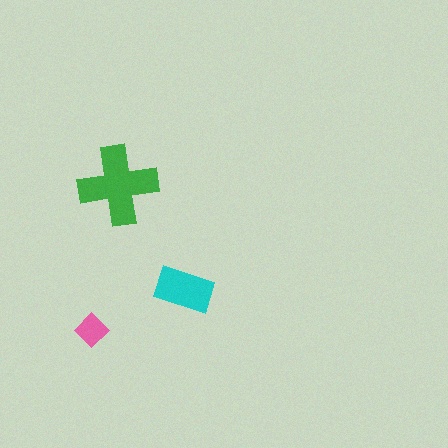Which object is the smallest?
The pink diamond.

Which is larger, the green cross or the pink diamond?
The green cross.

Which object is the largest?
The green cross.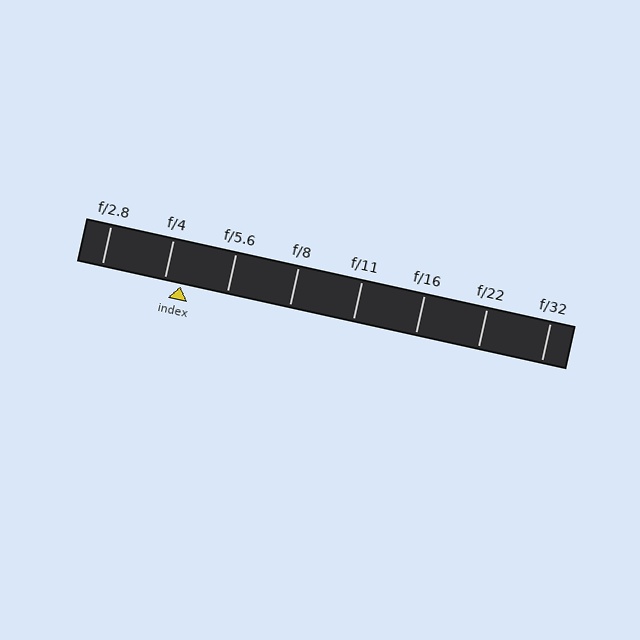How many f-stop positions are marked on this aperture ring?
There are 8 f-stop positions marked.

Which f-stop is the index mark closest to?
The index mark is closest to f/4.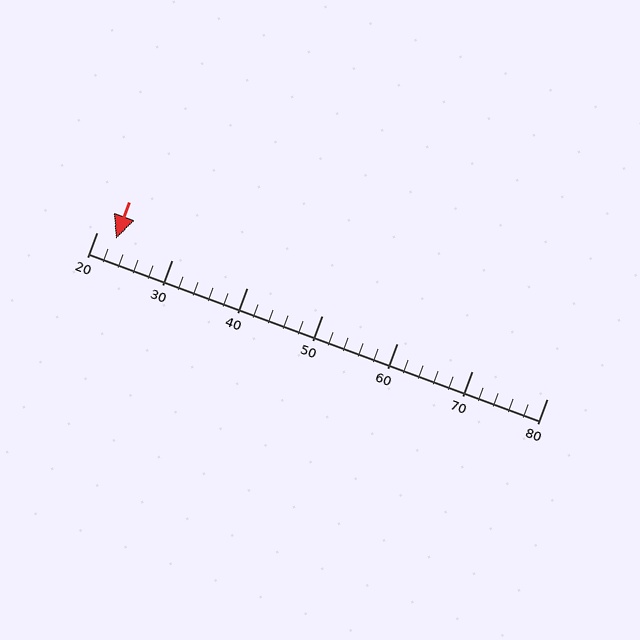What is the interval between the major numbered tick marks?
The major tick marks are spaced 10 units apart.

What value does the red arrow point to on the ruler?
The red arrow points to approximately 23.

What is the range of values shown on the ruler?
The ruler shows values from 20 to 80.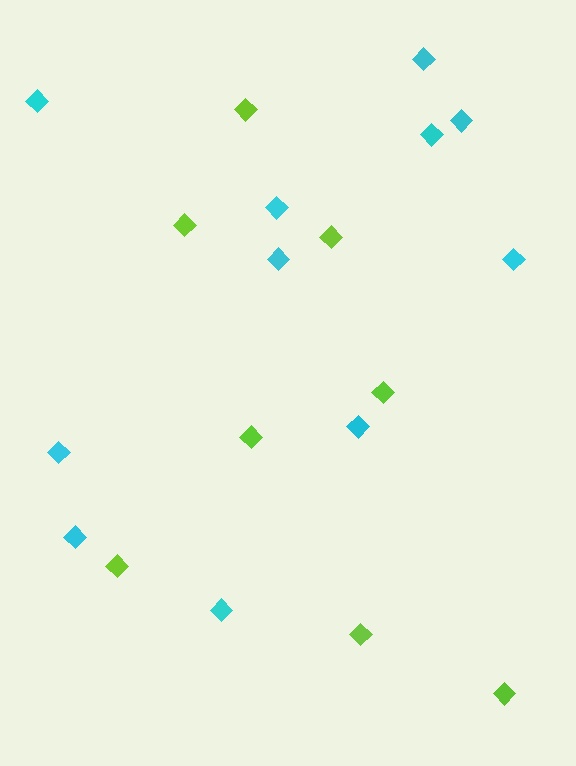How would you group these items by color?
There are 2 groups: one group of lime diamonds (8) and one group of cyan diamonds (11).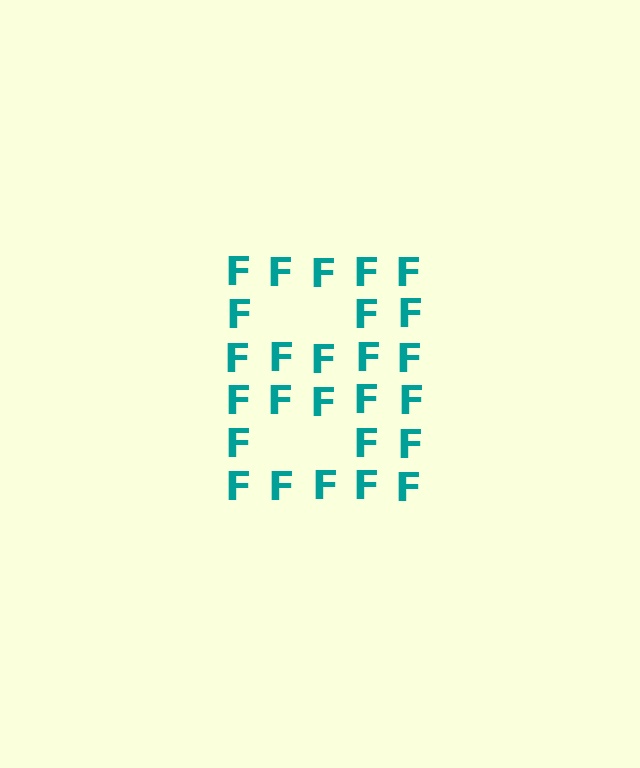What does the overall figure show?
The overall figure shows the letter B.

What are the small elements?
The small elements are letter F's.